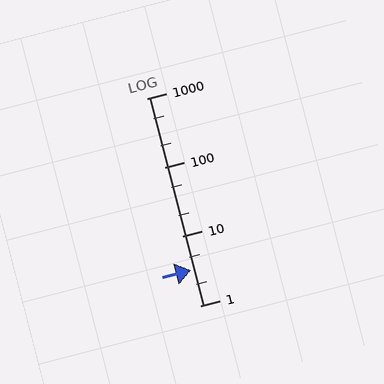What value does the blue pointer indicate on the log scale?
The pointer indicates approximately 3.3.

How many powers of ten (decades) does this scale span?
The scale spans 3 decades, from 1 to 1000.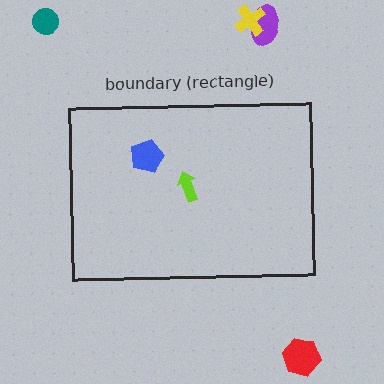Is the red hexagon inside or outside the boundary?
Outside.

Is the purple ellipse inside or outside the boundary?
Outside.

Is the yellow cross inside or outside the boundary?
Outside.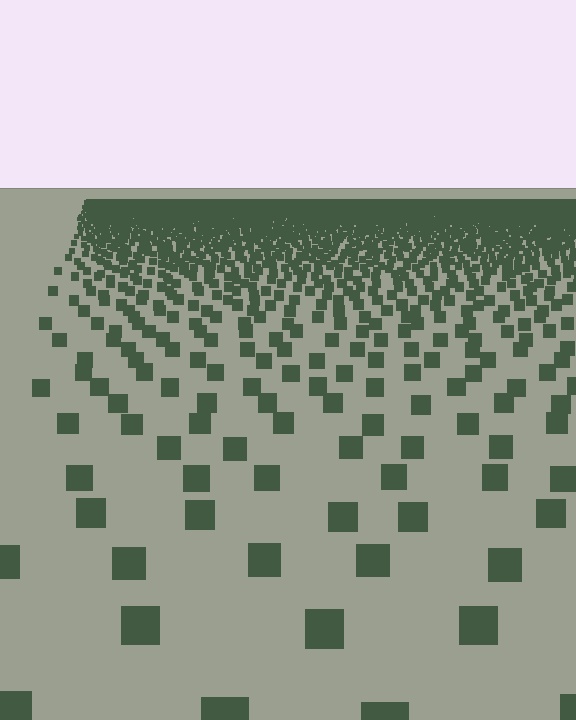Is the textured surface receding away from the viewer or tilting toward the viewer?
The surface is receding away from the viewer. Texture elements get smaller and denser toward the top.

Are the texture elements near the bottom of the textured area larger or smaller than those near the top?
Larger. Near the bottom, elements are closer to the viewer and appear at a bigger on-screen size.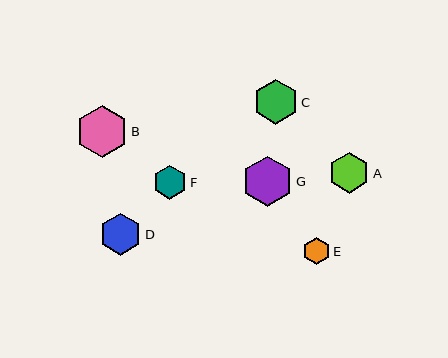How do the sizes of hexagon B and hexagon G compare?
Hexagon B and hexagon G are approximately the same size.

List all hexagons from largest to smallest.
From largest to smallest: B, G, C, D, A, F, E.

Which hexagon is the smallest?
Hexagon E is the smallest with a size of approximately 27 pixels.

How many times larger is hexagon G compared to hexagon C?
Hexagon G is approximately 1.1 times the size of hexagon C.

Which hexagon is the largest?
Hexagon B is the largest with a size of approximately 52 pixels.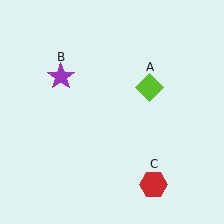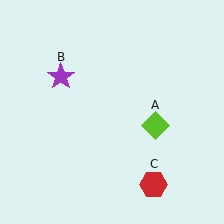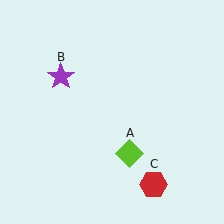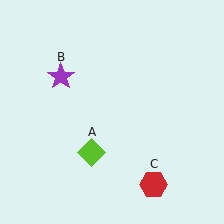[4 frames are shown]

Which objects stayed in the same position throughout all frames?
Purple star (object B) and red hexagon (object C) remained stationary.